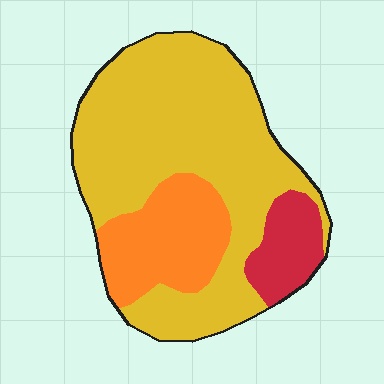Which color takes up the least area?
Red, at roughly 10%.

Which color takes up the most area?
Yellow, at roughly 70%.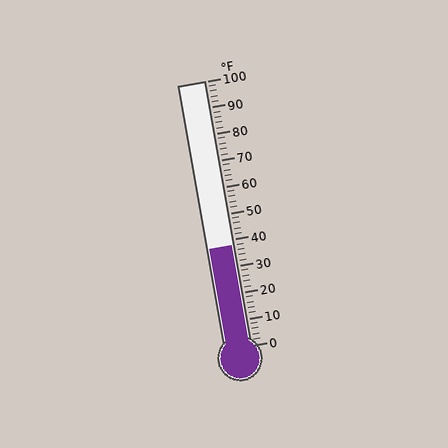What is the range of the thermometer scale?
The thermometer scale ranges from 0°F to 100°F.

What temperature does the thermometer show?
The thermometer shows approximately 38°F.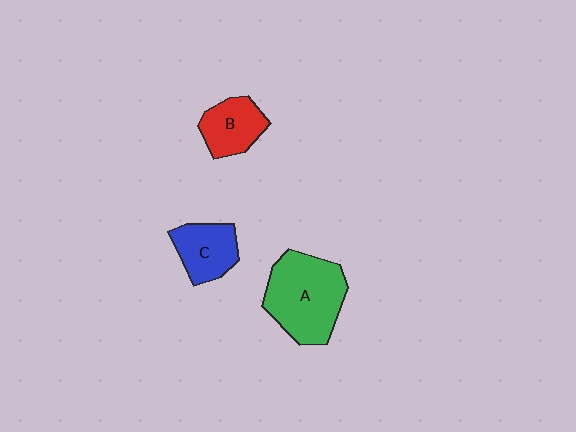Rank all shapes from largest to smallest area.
From largest to smallest: A (green), C (blue), B (red).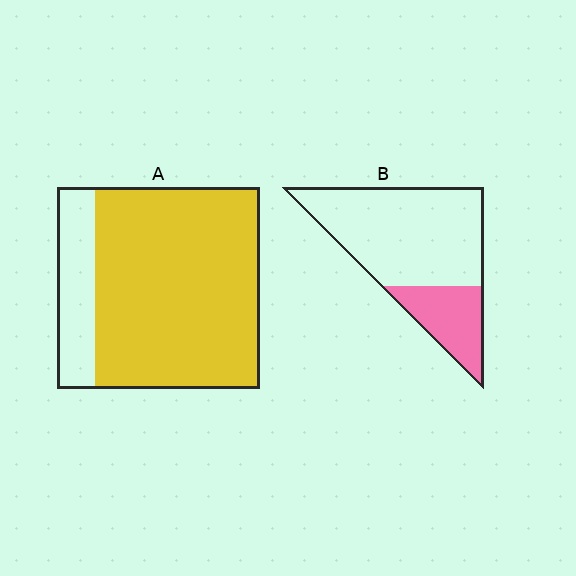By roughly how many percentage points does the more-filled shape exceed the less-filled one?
By roughly 55 percentage points (A over B).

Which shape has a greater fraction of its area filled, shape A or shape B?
Shape A.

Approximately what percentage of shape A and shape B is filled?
A is approximately 80% and B is approximately 25%.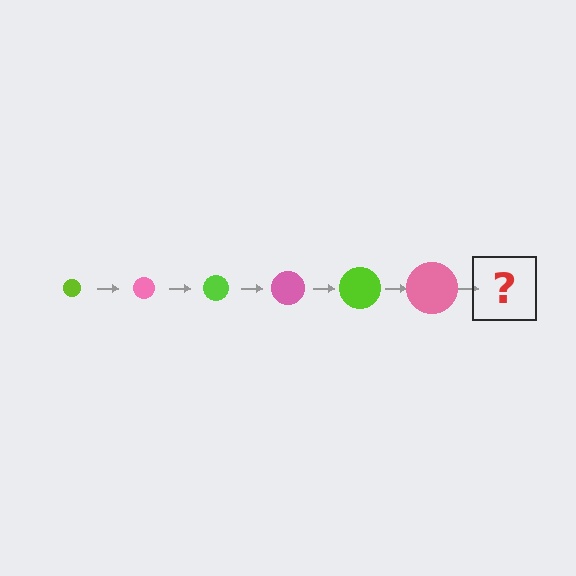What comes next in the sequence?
The next element should be a lime circle, larger than the previous one.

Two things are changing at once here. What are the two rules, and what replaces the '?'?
The two rules are that the circle grows larger each step and the color cycles through lime and pink. The '?' should be a lime circle, larger than the previous one.